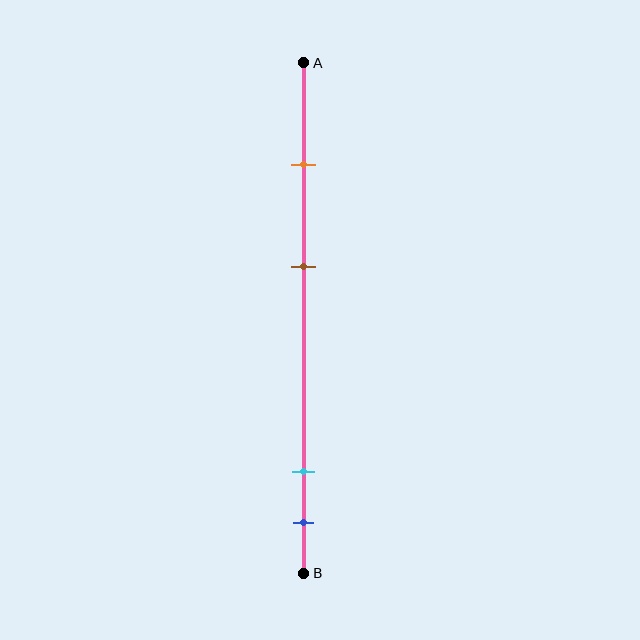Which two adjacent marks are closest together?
The cyan and blue marks are the closest adjacent pair.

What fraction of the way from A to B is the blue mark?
The blue mark is approximately 90% (0.9) of the way from A to B.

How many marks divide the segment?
There are 4 marks dividing the segment.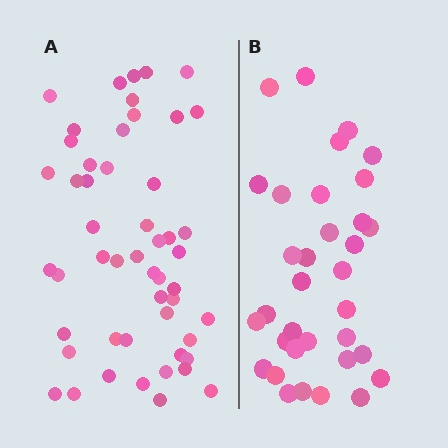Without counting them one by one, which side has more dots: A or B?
Region A (the left region) has more dots.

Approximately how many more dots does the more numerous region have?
Region A has approximately 15 more dots than region B.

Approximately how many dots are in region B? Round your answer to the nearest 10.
About 30 dots. (The exact count is 34, which rounds to 30.)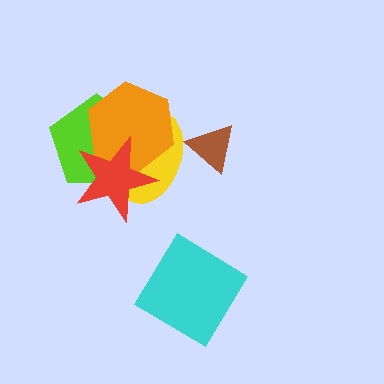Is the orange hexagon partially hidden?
Yes, it is partially covered by another shape.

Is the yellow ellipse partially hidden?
Yes, it is partially covered by another shape.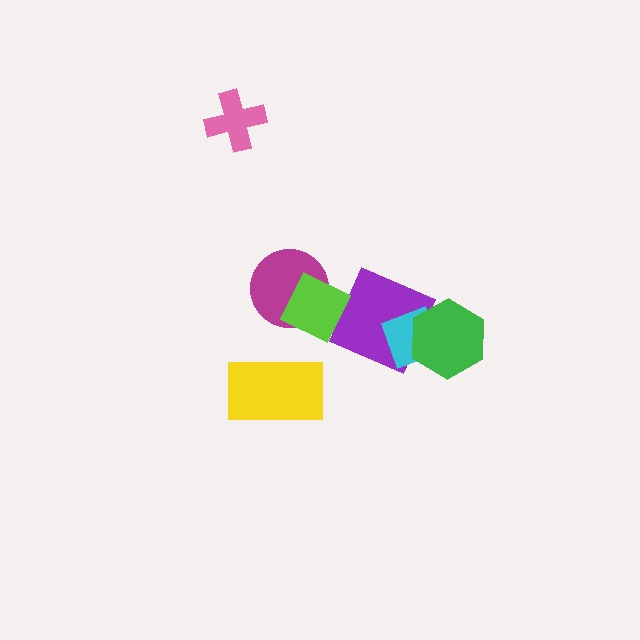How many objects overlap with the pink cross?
0 objects overlap with the pink cross.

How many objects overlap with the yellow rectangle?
0 objects overlap with the yellow rectangle.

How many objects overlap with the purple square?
3 objects overlap with the purple square.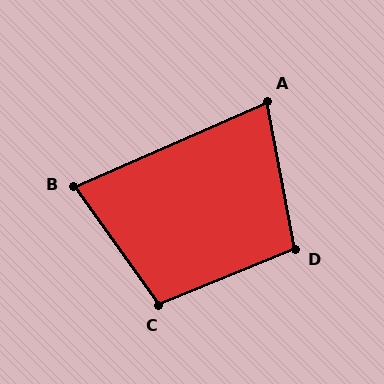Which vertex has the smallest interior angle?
A, at approximately 77 degrees.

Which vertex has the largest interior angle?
C, at approximately 103 degrees.